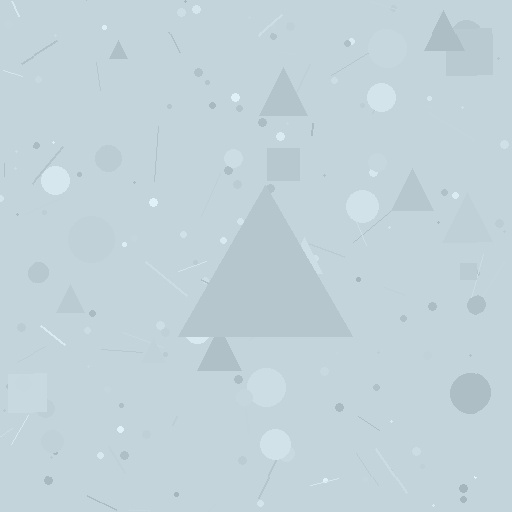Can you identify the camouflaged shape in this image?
The camouflaged shape is a triangle.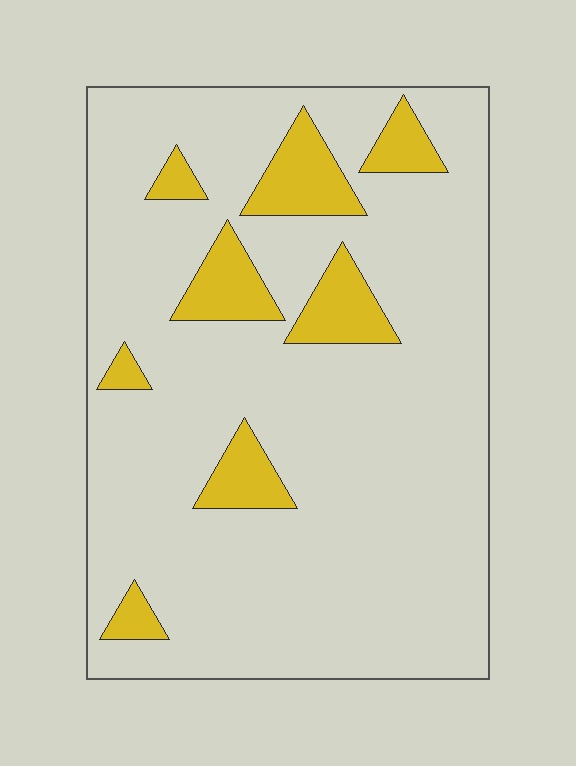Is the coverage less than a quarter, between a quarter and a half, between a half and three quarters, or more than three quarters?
Less than a quarter.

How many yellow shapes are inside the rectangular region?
8.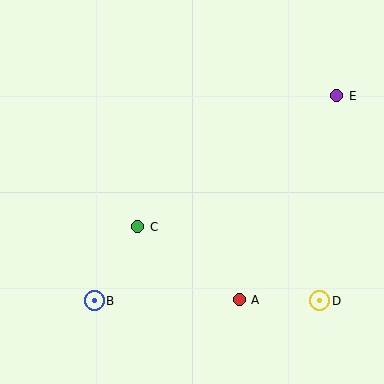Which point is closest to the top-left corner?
Point C is closest to the top-left corner.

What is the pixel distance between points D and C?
The distance between D and C is 196 pixels.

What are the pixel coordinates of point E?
Point E is at (337, 96).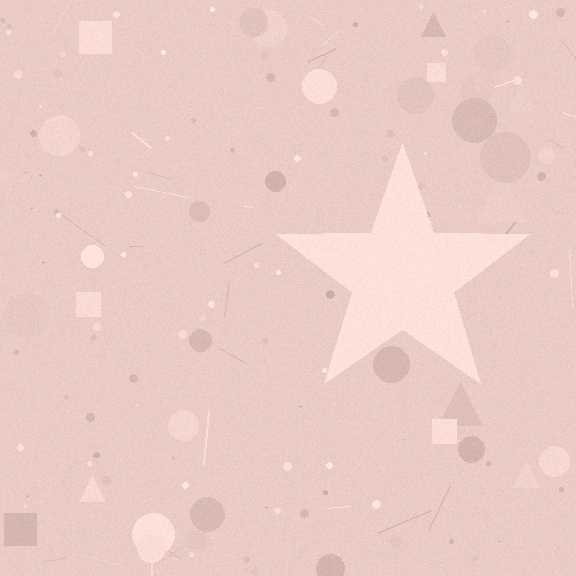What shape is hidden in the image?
A star is hidden in the image.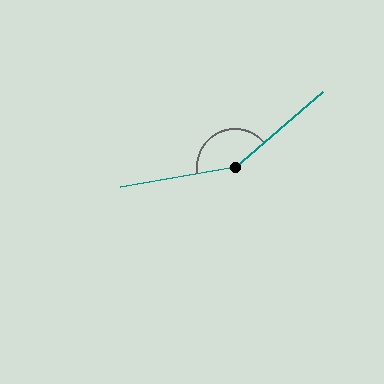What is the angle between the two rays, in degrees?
Approximately 149 degrees.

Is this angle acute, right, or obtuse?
It is obtuse.